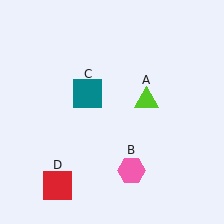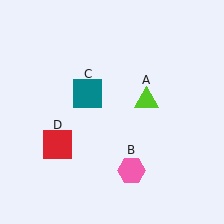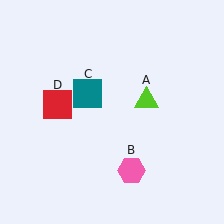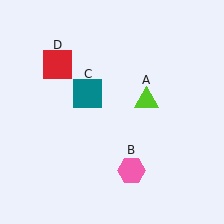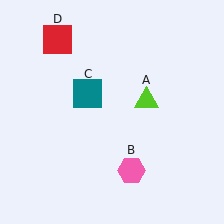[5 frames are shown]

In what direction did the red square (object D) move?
The red square (object D) moved up.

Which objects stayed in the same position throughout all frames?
Lime triangle (object A) and pink hexagon (object B) and teal square (object C) remained stationary.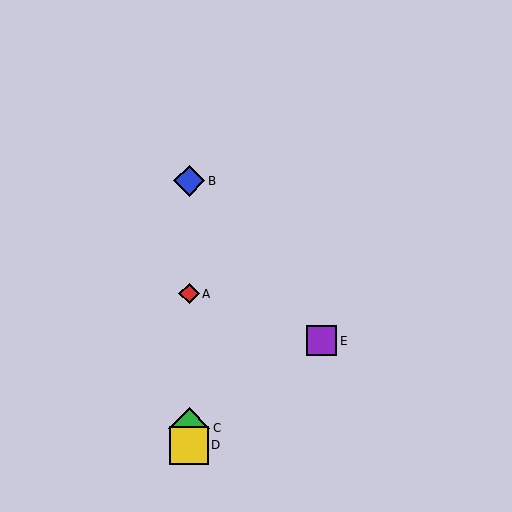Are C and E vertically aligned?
No, C is at x≈189 and E is at x≈322.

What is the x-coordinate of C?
Object C is at x≈189.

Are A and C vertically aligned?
Yes, both are at x≈189.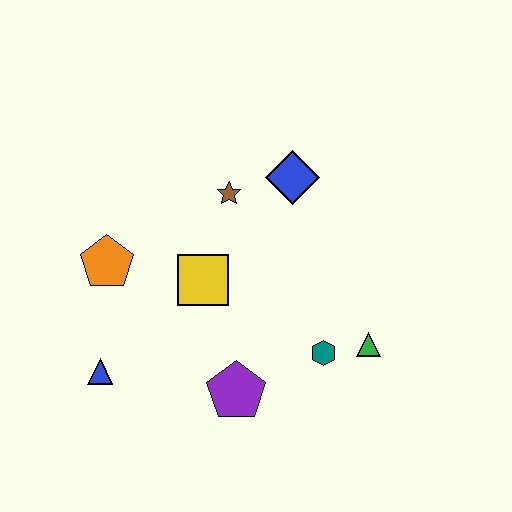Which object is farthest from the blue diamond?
The blue triangle is farthest from the blue diamond.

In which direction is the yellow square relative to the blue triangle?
The yellow square is to the right of the blue triangle.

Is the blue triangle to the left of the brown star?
Yes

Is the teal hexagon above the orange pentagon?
No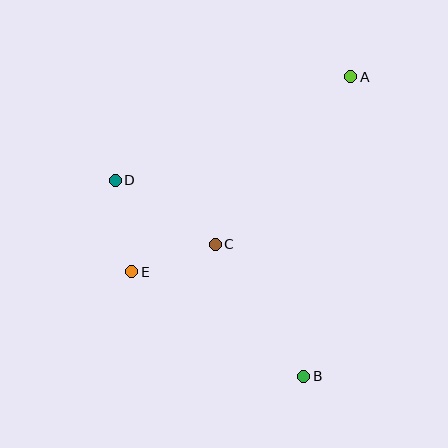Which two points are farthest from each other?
Points A and B are farthest from each other.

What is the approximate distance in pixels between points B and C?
The distance between B and C is approximately 159 pixels.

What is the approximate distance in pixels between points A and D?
The distance between A and D is approximately 258 pixels.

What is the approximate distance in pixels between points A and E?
The distance between A and E is approximately 294 pixels.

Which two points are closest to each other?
Points C and E are closest to each other.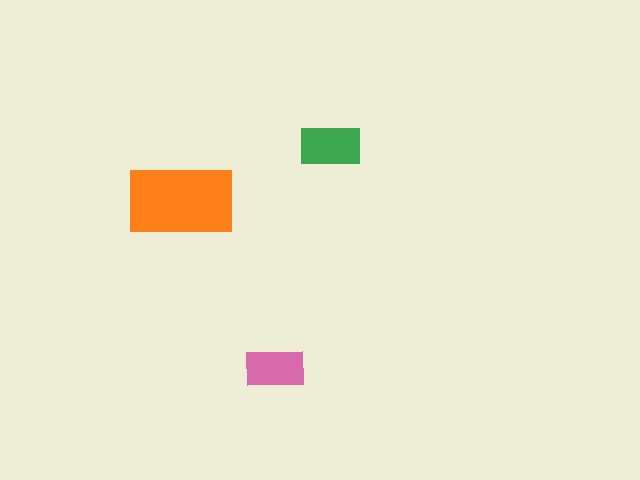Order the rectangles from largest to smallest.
the orange one, the green one, the pink one.